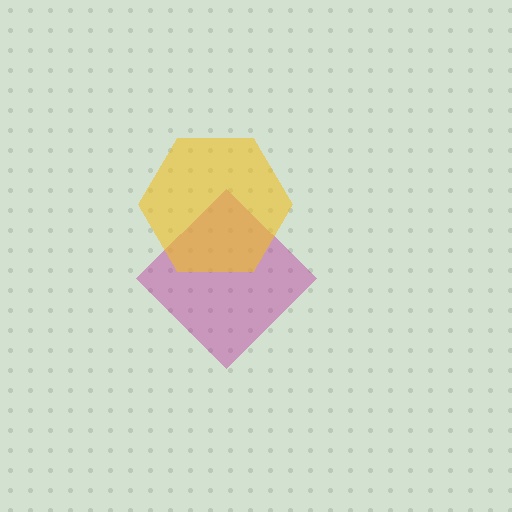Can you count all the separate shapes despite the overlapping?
Yes, there are 2 separate shapes.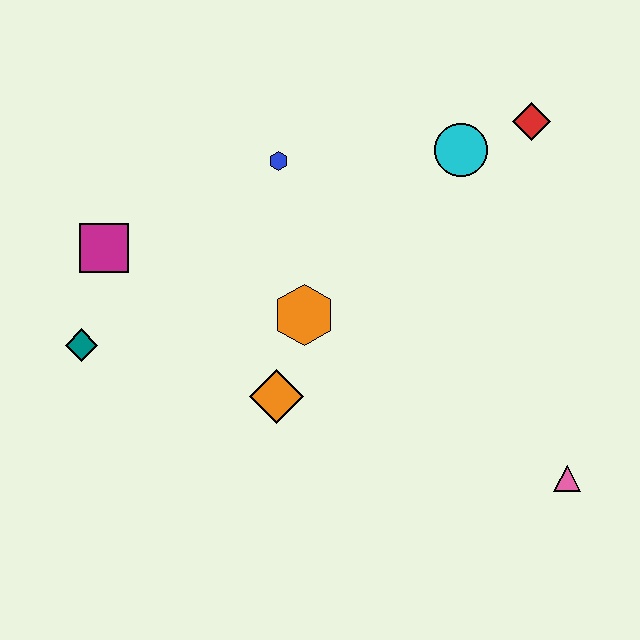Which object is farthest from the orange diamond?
The red diamond is farthest from the orange diamond.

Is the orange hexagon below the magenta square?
Yes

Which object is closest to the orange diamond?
The orange hexagon is closest to the orange diamond.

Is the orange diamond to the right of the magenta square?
Yes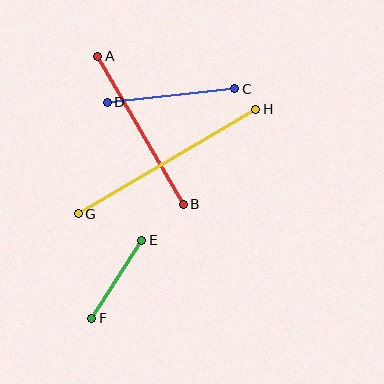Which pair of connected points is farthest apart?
Points G and H are farthest apart.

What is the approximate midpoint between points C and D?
The midpoint is at approximately (171, 95) pixels.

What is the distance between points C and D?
The distance is approximately 128 pixels.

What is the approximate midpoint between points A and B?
The midpoint is at approximately (141, 130) pixels.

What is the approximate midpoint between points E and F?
The midpoint is at approximately (117, 279) pixels.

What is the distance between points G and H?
The distance is approximately 206 pixels.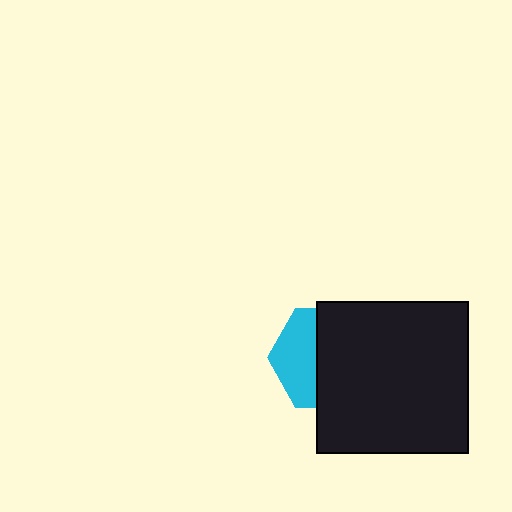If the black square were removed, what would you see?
You would see the complete cyan hexagon.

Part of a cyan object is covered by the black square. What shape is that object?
It is a hexagon.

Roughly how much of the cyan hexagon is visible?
A small part of it is visible (roughly 40%).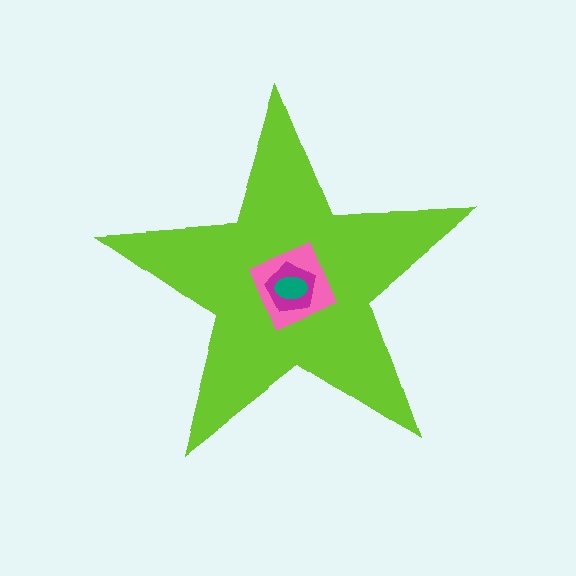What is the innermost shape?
The teal ellipse.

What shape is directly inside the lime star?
The pink diamond.